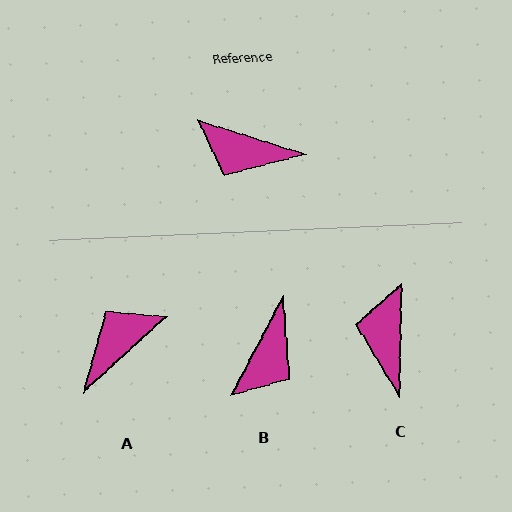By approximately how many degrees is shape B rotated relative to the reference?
Approximately 80 degrees counter-clockwise.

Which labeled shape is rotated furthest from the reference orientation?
A, about 120 degrees away.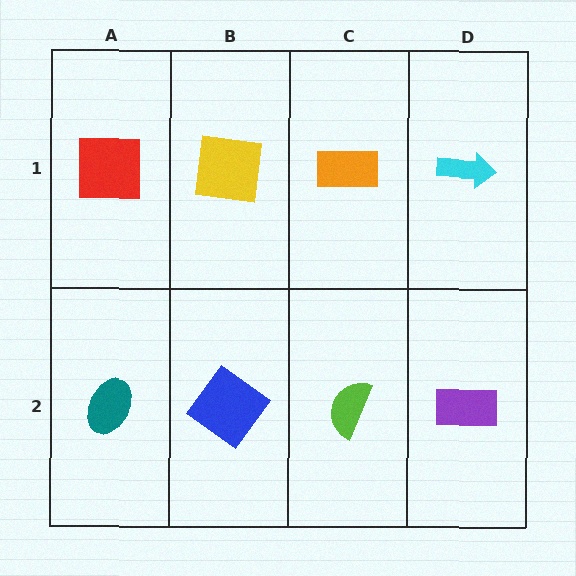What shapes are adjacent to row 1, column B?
A blue diamond (row 2, column B), a red square (row 1, column A), an orange rectangle (row 1, column C).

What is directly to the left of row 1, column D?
An orange rectangle.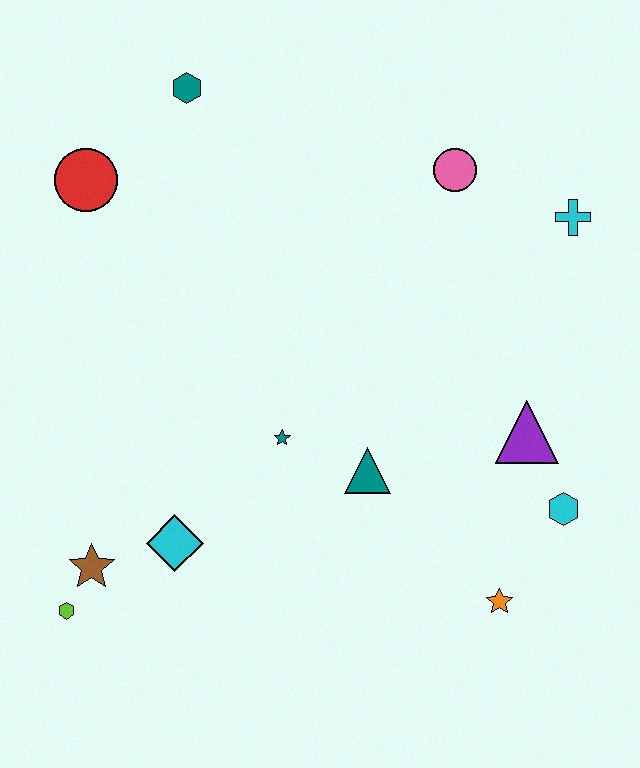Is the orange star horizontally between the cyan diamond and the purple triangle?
Yes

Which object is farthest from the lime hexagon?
The cyan cross is farthest from the lime hexagon.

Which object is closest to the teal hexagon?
The red circle is closest to the teal hexagon.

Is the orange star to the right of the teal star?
Yes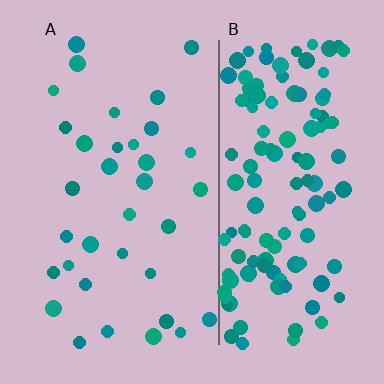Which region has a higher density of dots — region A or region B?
B (the right).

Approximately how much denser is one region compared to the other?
Approximately 3.9× — region B over region A.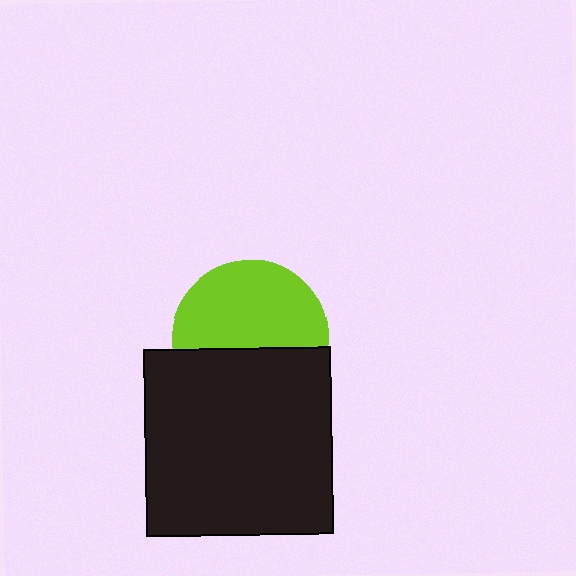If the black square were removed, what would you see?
You would see the complete lime circle.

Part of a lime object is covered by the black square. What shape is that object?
It is a circle.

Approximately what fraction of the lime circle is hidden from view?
Roughly 42% of the lime circle is hidden behind the black square.